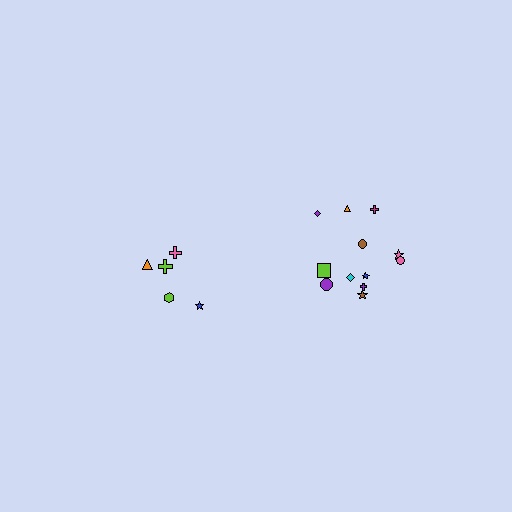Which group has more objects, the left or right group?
The right group.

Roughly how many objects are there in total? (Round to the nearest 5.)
Roughly 15 objects in total.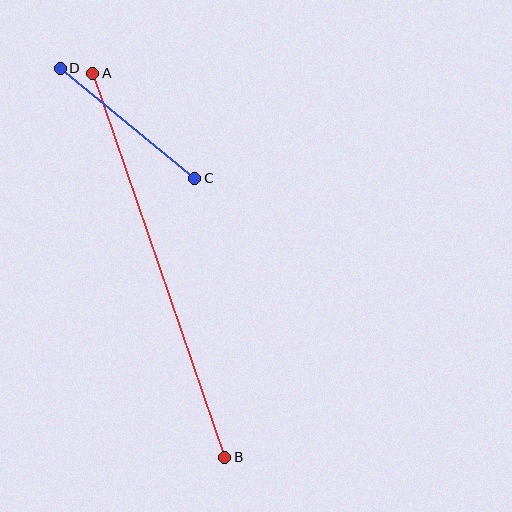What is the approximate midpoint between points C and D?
The midpoint is at approximately (127, 123) pixels.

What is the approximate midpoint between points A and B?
The midpoint is at approximately (159, 265) pixels.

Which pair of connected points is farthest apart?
Points A and B are farthest apart.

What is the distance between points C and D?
The distance is approximately 174 pixels.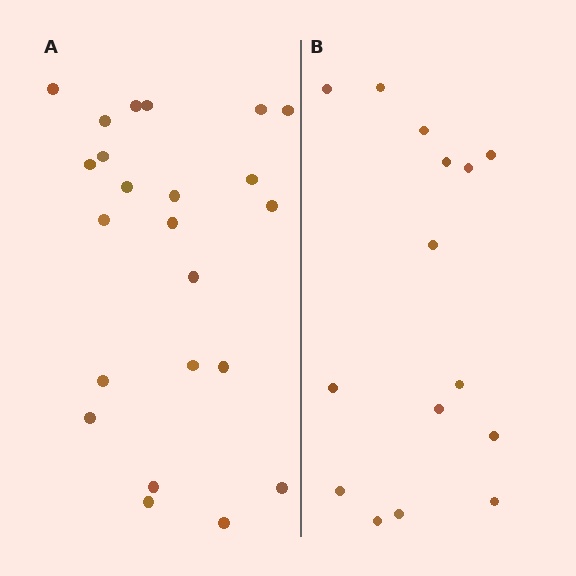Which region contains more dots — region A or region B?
Region A (the left region) has more dots.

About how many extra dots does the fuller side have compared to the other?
Region A has roughly 8 or so more dots than region B.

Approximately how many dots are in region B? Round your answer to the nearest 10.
About 20 dots. (The exact count is 15, which rounds to 20.)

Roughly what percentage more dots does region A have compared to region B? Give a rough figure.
About 55% more.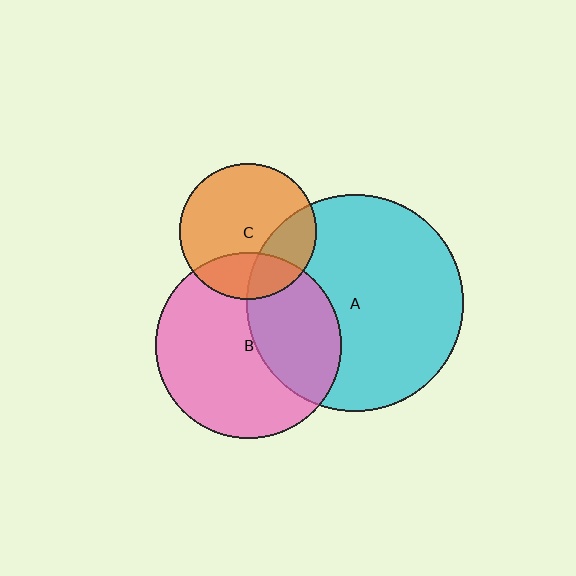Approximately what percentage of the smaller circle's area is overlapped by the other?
Approximately 25%.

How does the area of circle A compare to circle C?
Approximately 2.5 times.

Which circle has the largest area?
Circle A (cyan).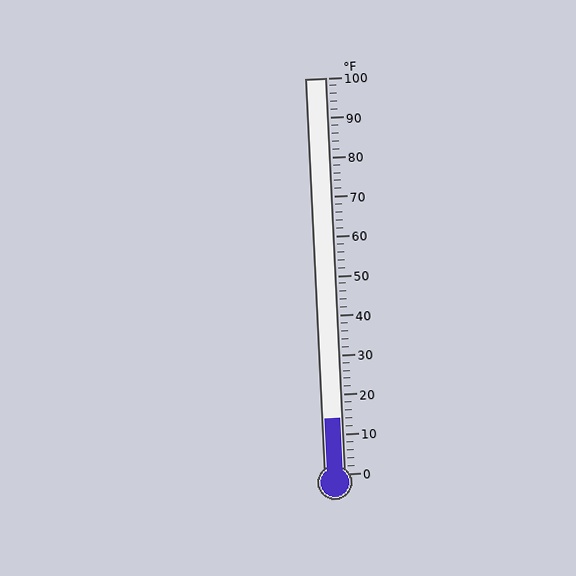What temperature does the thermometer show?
The thermometer shows approximately 14°F.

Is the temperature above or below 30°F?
The temperature is below 30°F.